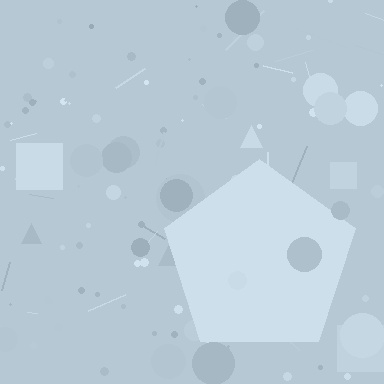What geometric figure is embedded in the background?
A pentagon is embedded in the background.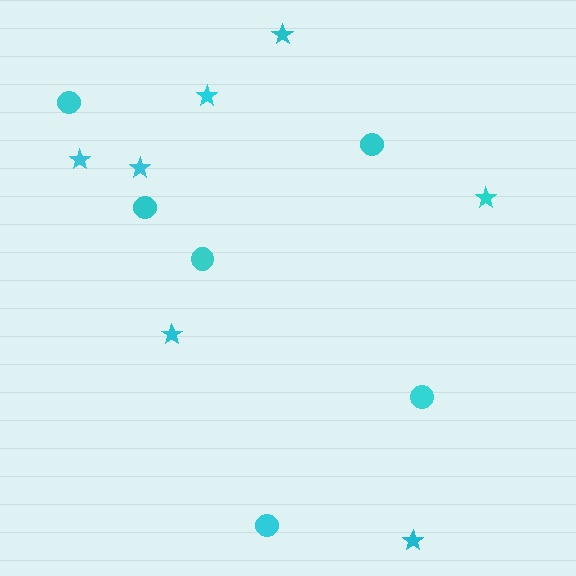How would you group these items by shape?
There are 2 groups: one group of circles (6) and one group of stars (7).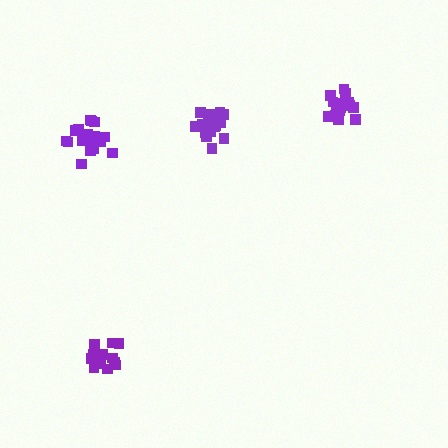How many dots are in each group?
Group 1: 20 dots, Group 2: 19 dots, Group 3: 19 dots, Group 4: 15 dots (73 total).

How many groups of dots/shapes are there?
There are 4 groups.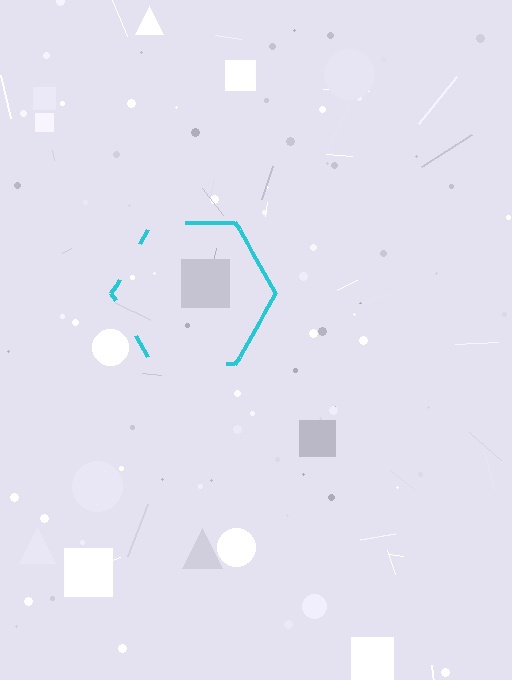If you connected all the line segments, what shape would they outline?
They would outline a hexagon.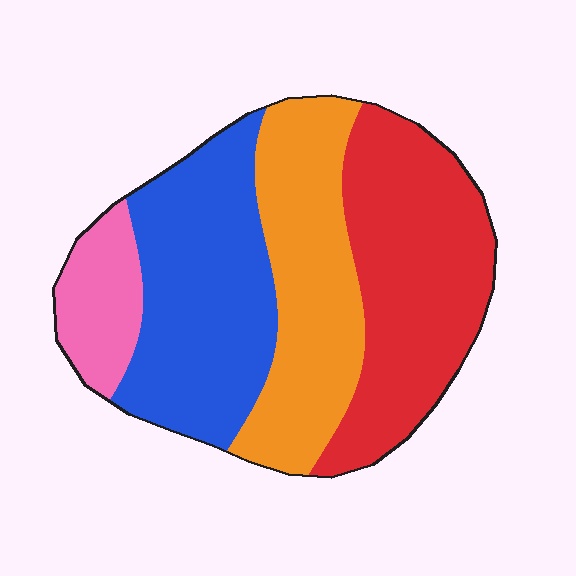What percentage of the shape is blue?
Blue takes up about one third (1/3) of the shape.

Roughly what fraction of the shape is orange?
Orange takes up about one quarter (1/4) of the shape.